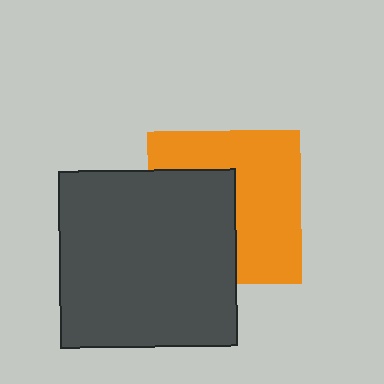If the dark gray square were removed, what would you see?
You would see the complete orange square.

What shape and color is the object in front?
The object in front is a dark gray square.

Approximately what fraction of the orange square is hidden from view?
Roughly 43% of the orange square is hidden behind the dark gray square.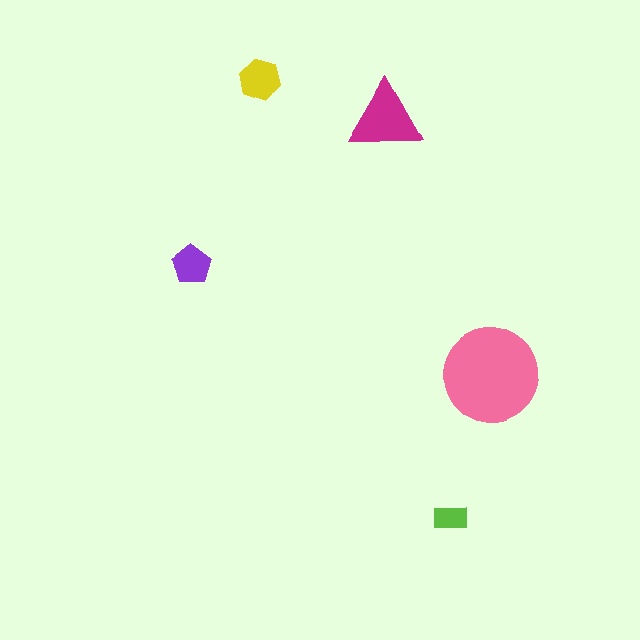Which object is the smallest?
The lime rectangle.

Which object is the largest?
The pink circle.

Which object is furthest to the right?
The pink circle is rightmost.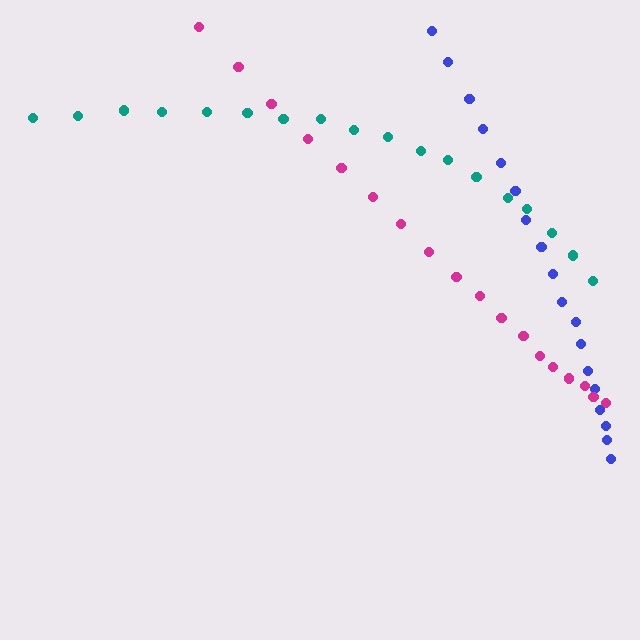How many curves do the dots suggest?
There are 3 distinct paths.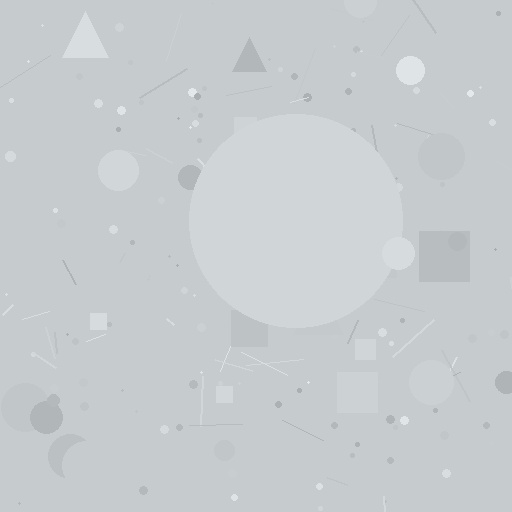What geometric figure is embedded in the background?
A circle is embedded in the background.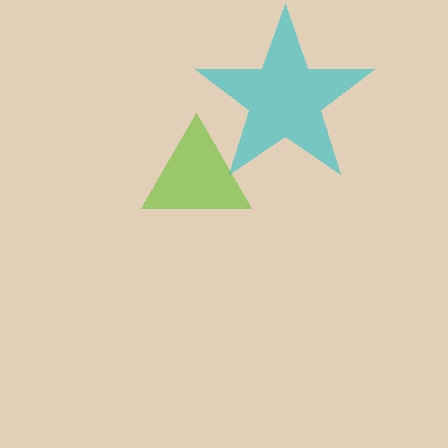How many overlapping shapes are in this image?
There are 2 overlapping shapes in the image.